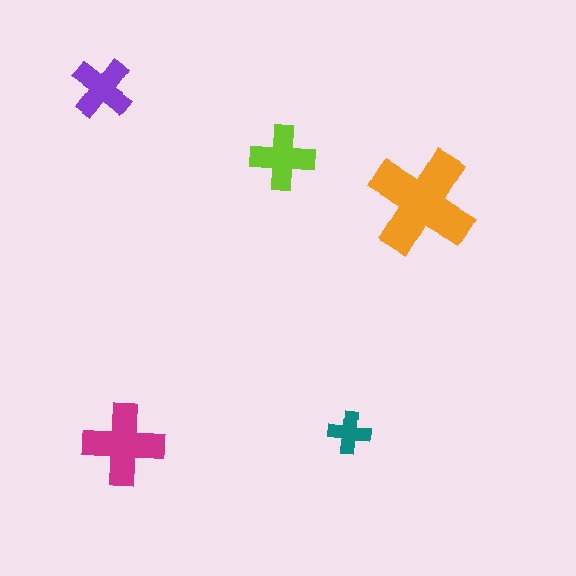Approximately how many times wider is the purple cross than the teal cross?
About 1.5 times wider.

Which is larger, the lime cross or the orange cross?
The orange one.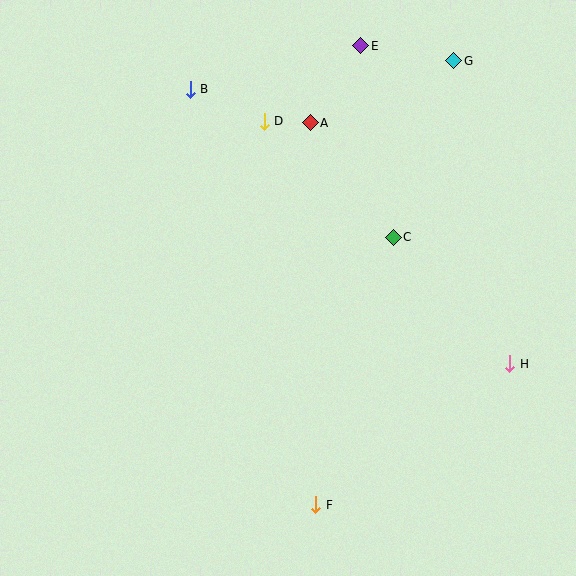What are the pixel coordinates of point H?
Point H is at (510, 364).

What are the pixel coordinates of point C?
Point C is at (393, 237).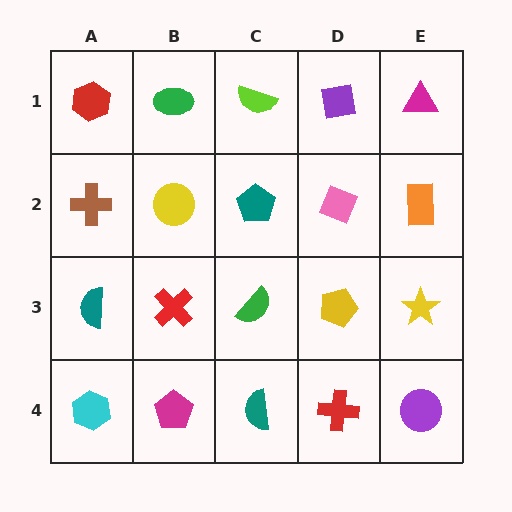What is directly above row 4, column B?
A red cross.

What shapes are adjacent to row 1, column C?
A teal pentagon (row 2, column C), a green ellipse (row 1, column B), a purple square (row 1, column D).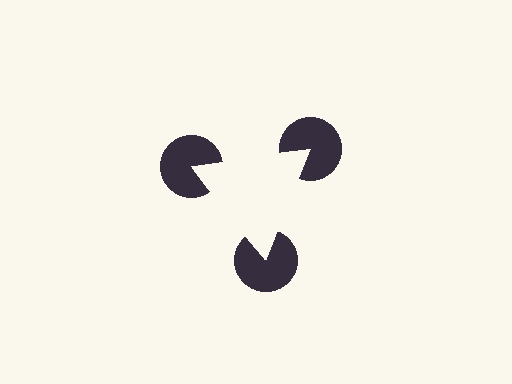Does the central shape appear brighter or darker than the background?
It typically appears slightly brighter than the background, even though no actual brightness change is drawn.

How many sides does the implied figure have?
3 sides.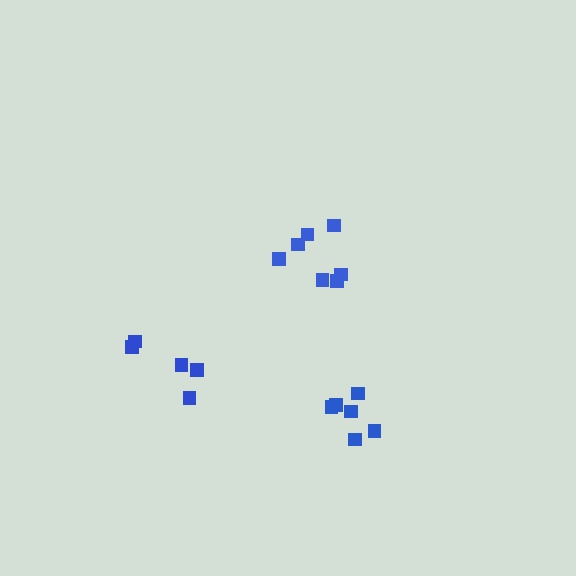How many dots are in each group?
Group 1: 6 dots, Group 2: 7 dots, Group 3: 5 dots (18 total).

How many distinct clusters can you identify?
There are 3 distinct clusters.